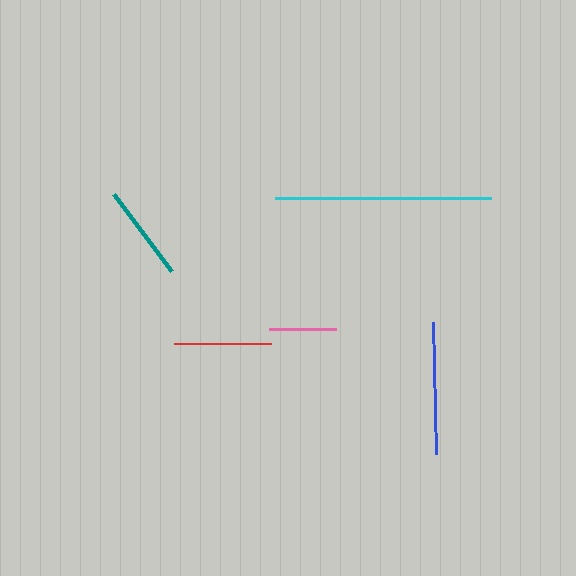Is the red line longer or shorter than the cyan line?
The cyan line is longer than the red line.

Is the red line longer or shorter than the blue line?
The blue line is longer than the red line.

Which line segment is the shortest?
The pink line is the shortest at approximately 67 pixels.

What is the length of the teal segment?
The teal segment is approximately 97 pixels long.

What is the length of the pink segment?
The pink segment is approximately 67 pixels long.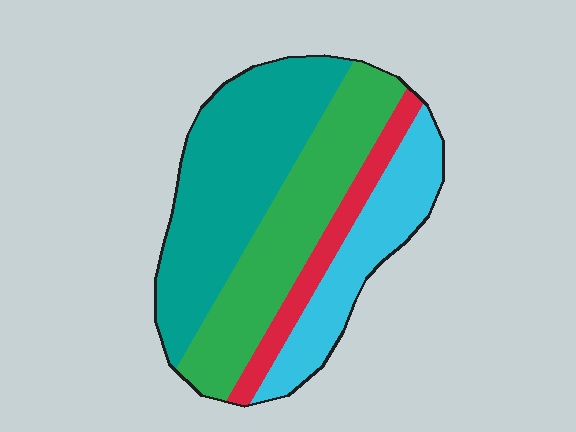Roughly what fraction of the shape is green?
Green takes up between a sixth and a third of the shape.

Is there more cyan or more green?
Green.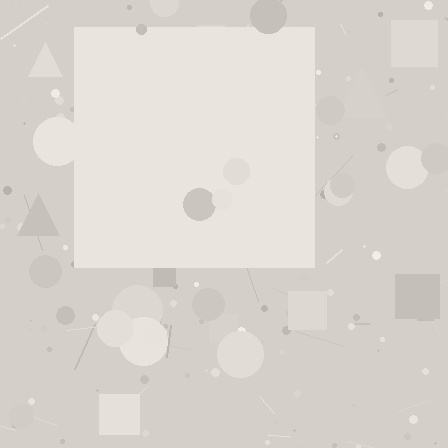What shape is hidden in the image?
A square is hidden in the image.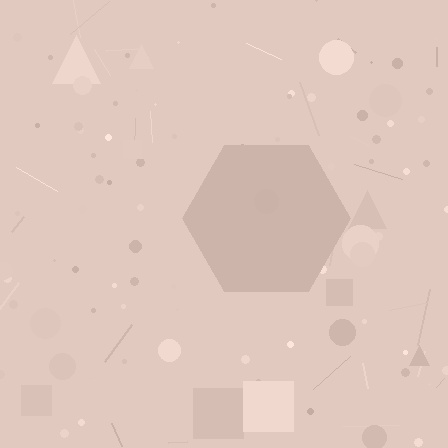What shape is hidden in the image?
A hexagon is hidden in the image.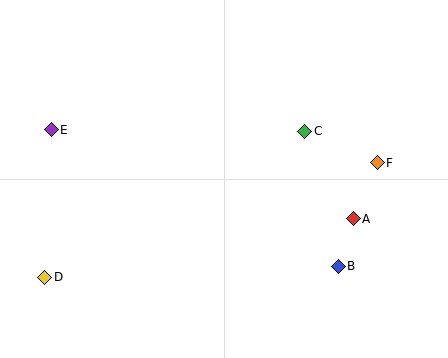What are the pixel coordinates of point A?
Point A is at (353, 219).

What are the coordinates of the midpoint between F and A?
The midpoint between F and A is at (365, 191).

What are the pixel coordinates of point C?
Point C is at (305, 131).